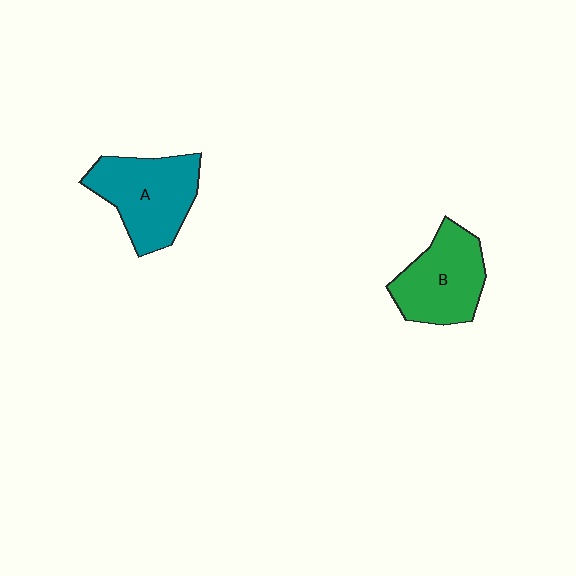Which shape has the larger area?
Shape A (teal).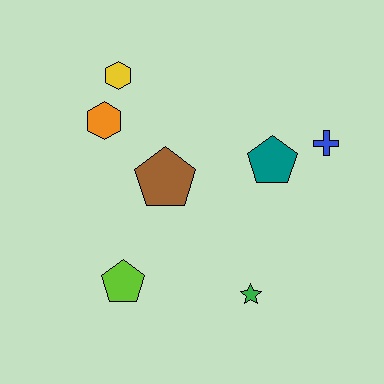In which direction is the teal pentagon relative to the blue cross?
The teal pentagon is to the left of the blue cross.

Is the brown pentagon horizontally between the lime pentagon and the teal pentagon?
Yes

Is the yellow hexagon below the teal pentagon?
No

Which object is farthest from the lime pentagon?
The blue cross is farthest from the lime pentagon.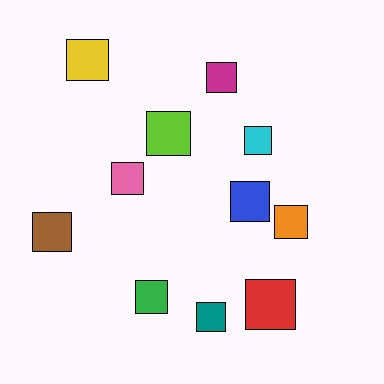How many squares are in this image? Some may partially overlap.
There are 11 squares.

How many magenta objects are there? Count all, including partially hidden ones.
There is 1 magenta object.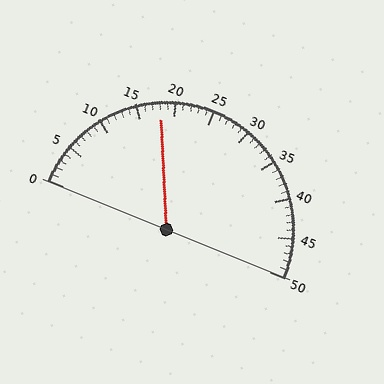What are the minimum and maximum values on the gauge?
The gauge ranges from 0 to 50.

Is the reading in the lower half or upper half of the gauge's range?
The reading is in the lower half of the range (0 to 50).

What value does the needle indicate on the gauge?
The needle indicates approximately 18.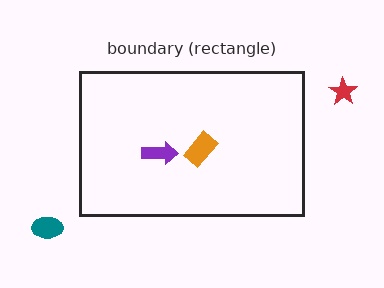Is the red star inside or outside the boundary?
Outside.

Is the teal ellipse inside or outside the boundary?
Outside.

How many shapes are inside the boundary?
2 inside, 2 outside.